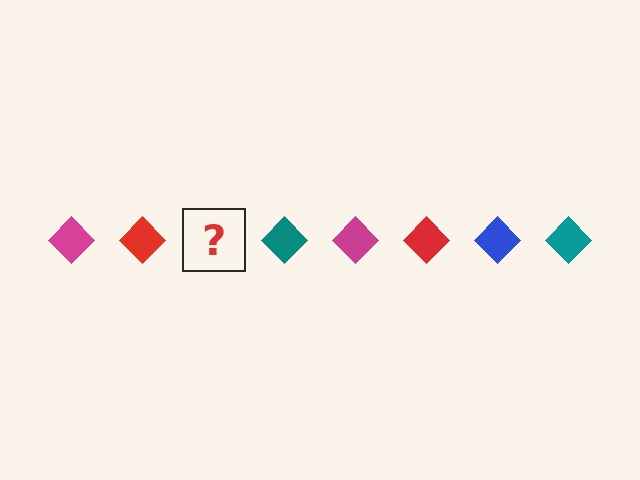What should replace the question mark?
The question mark should be replaced with a blue diamond.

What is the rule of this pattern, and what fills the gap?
The rule is that the pattern cycles through magenta, red, blue, teal diamonds. The gap should be filled with a blue diamond.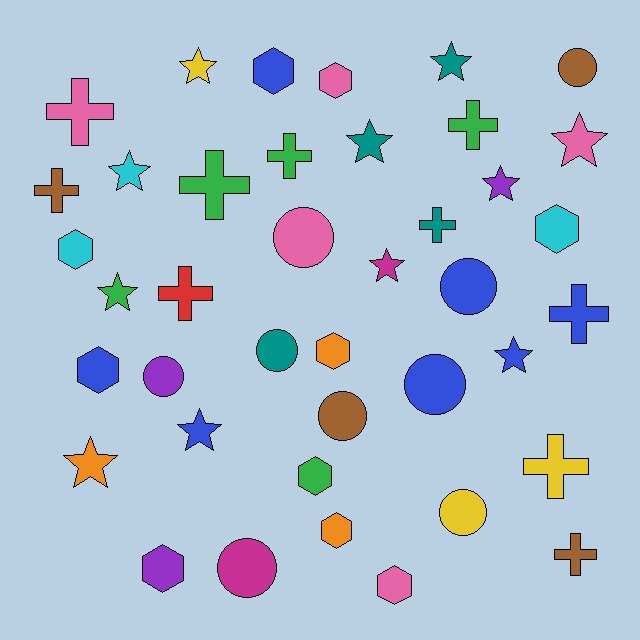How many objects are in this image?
There are 40 objects.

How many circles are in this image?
There are 9 circles.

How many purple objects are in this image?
There are 3 purple objects.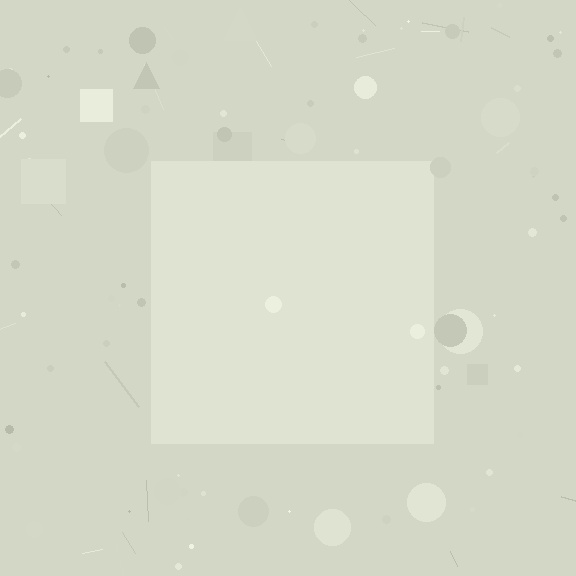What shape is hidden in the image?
A square is hidden in the image.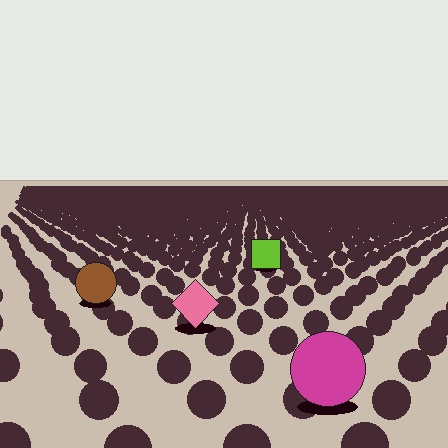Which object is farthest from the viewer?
The lime square is farthest from the viewer. It appears smaller and the ground texture around it is denser.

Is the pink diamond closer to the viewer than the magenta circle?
No. The magenta circle is closer — you can tell from the texture gradient: the ground texture is coarser near it.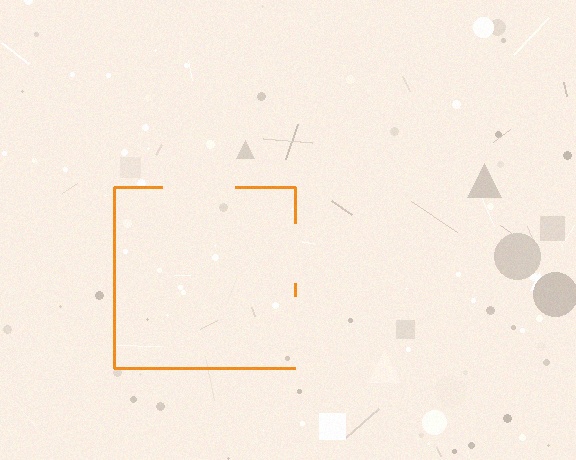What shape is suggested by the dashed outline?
The dashed outline suggests a square.